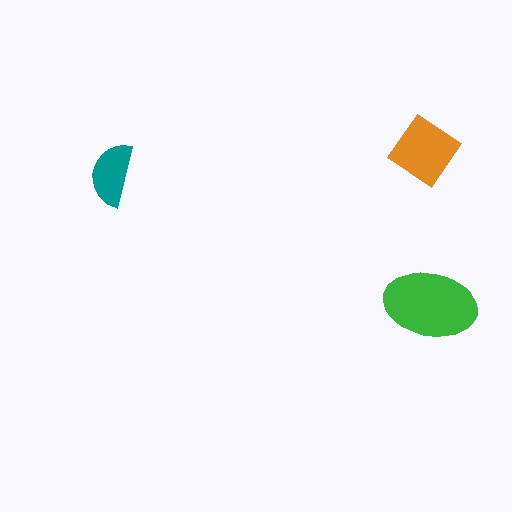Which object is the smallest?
The teal semicircle.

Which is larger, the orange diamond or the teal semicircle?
The orange diamond.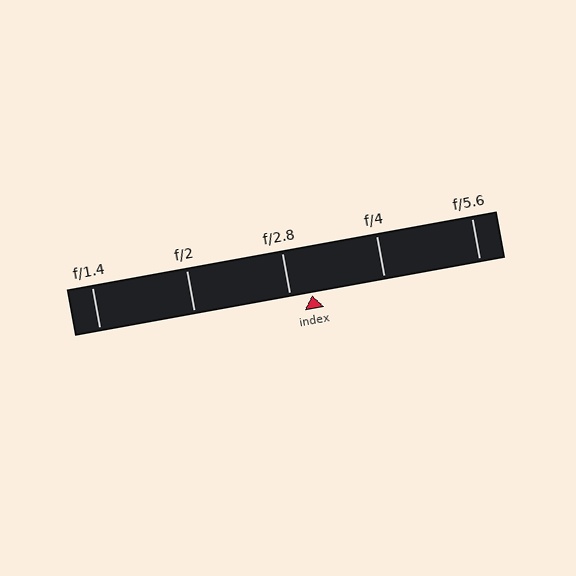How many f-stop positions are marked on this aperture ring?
There are 5 f-stop positions marked.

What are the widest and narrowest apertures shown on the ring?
The widest aperture shown is f/1.4 and the narrowest is f/5.6.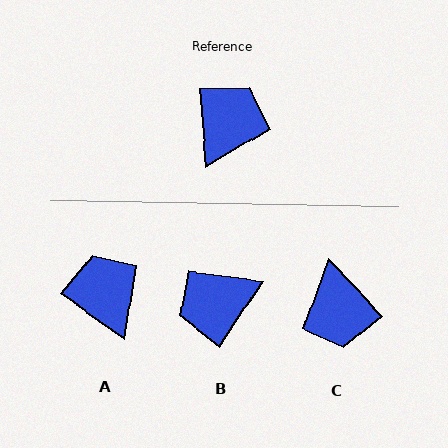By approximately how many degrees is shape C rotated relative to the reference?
Approximately 141 degrees clockwise.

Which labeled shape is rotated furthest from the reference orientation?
B, about 142 degrees away.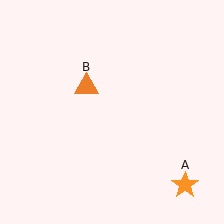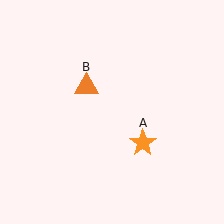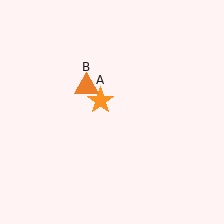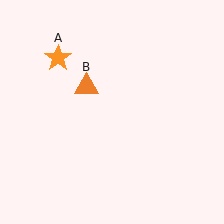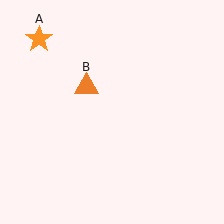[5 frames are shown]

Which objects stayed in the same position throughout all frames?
Orange triangle (object B) remained stationary.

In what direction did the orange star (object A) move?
The orange star (object A) moved up and to the left.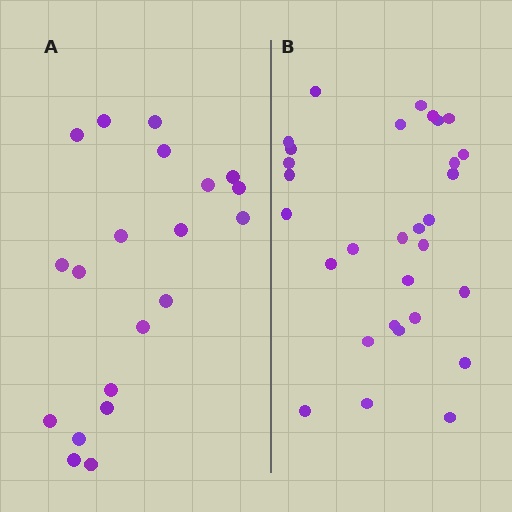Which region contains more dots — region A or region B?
Region B (the right region) has more dots.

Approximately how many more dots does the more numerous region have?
Region B has roughly 10 or so more dots than region A.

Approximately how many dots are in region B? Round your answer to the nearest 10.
About 30 dots.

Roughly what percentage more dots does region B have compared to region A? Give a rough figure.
About 50% more.